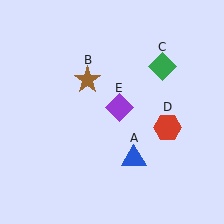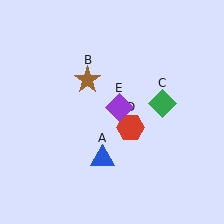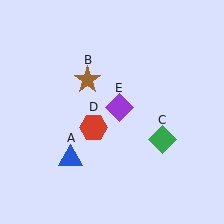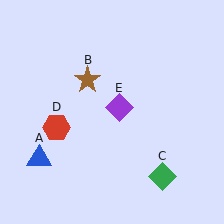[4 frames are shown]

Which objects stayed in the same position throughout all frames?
Brown star (object B) and purple diamond (object E) remained stationary.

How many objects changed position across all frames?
3 objects changed position: blue triangle (object A), green diamond (object C), red hexagon (object D).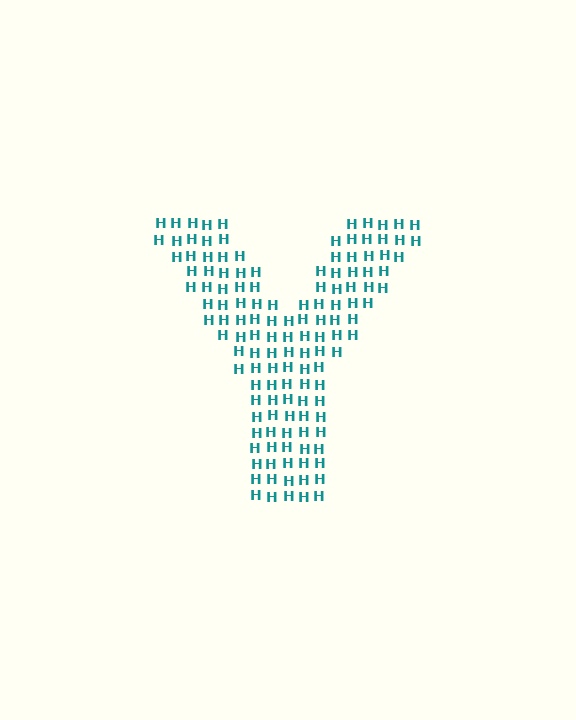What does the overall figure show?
The overall figure shows the letter Y.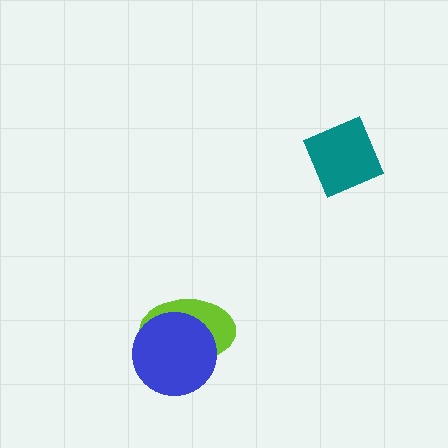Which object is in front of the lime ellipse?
The blue circle is in front of the lime ellipse.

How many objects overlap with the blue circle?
1 object overlaps with the blue circle.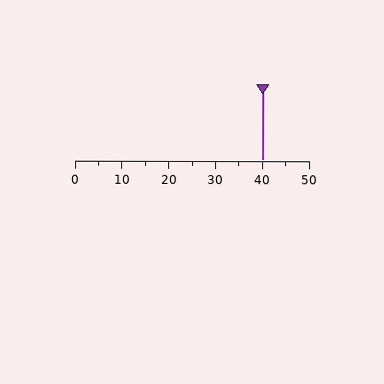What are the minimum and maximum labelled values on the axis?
The axis runs from 0 to 50.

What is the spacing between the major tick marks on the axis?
The major ticks are spaced 10 apart.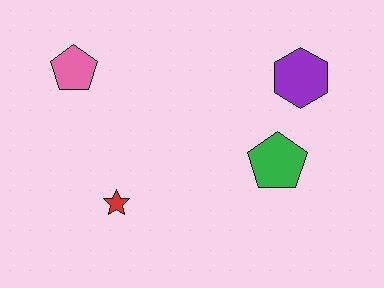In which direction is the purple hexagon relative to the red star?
The purple hexagon is to the right of the red star.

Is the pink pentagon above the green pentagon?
Yes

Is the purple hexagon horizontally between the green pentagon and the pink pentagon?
No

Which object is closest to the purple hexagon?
The green pentagon is closest to the purple hexagon.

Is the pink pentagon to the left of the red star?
Yes